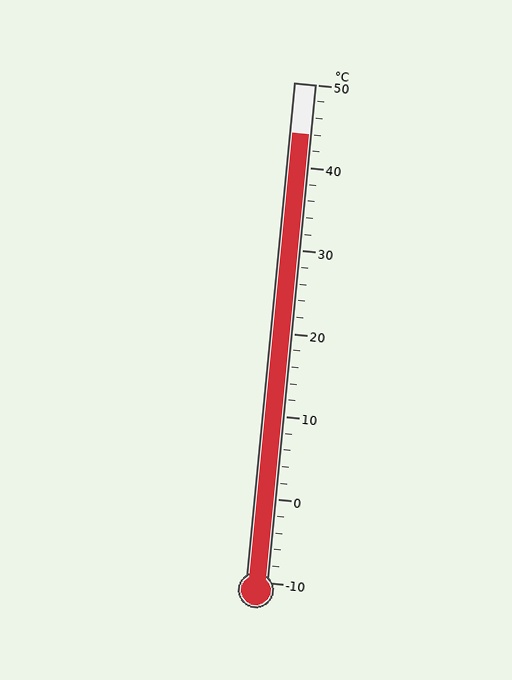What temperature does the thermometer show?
The thermometer shows approximately 44°C.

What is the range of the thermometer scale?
The thermometer scale ranges from -10°C to 50°C.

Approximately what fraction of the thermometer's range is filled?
The thermometer is filled to approximately 90% of its range.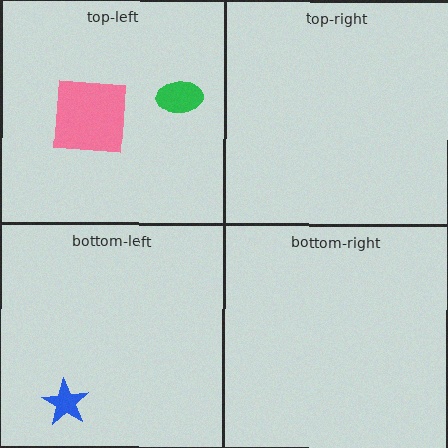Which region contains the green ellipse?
The top-left region.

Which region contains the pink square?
The top-left region.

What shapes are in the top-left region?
The pink square, the green ellipse.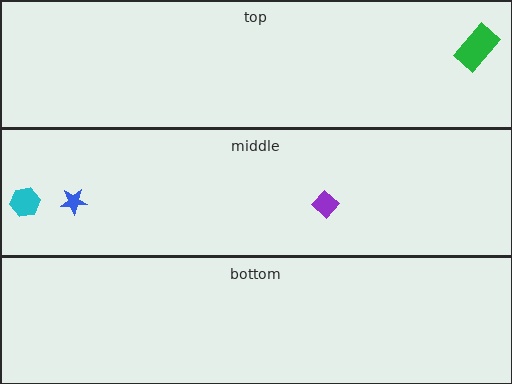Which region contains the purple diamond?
The middle region.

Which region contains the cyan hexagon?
The middle region.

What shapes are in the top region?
The green rectangle.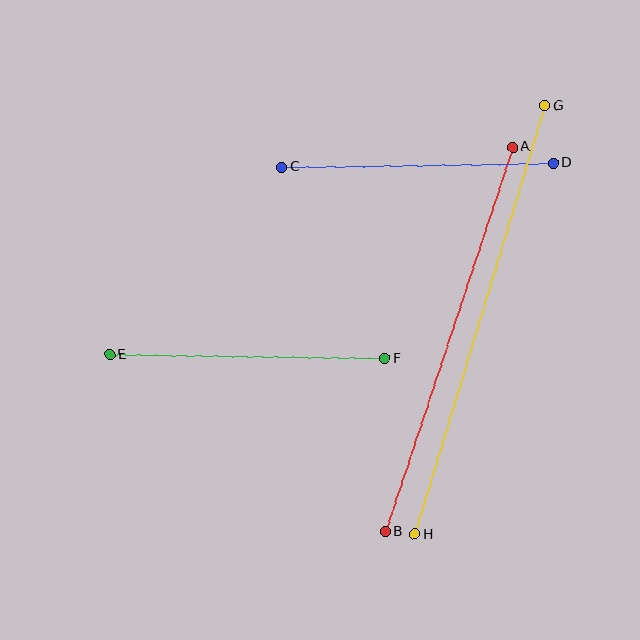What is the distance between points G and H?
The distance is approximately 448 pixels.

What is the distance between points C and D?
The distance is approximately 272 pixels.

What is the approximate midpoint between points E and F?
The midpoint is at approximately (247, 357) pixels.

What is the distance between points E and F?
The distance is approximately 275 pixels.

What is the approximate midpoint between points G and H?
The midpoint is at approximately (480, 320) pixels.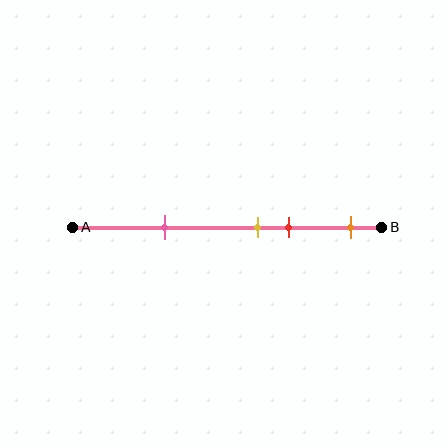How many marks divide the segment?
There are 4 marks dividing the segment.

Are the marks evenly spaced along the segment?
No, the marks are not evenly spaced.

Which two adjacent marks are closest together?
The yellow and red marks are the closest adjacent pair.